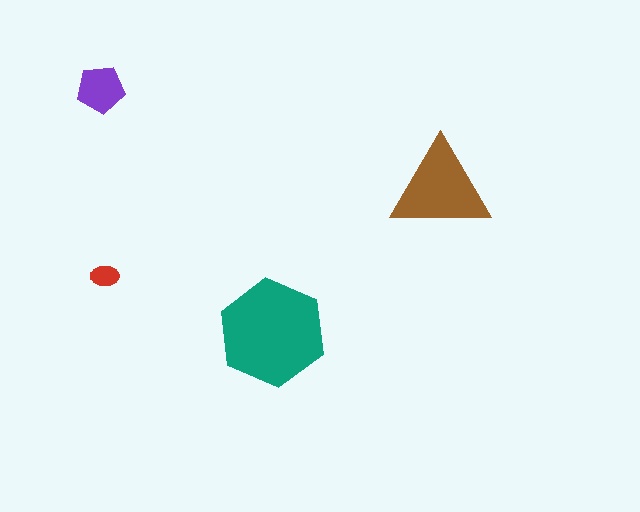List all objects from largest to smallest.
The teal hexagon, the brown triangle, the purple pentagon, the red ellipse.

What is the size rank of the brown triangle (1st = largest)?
2nd.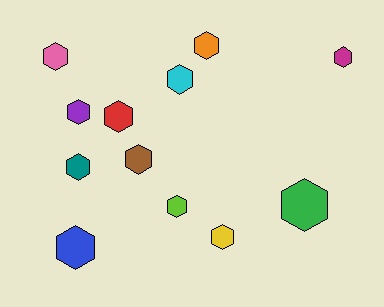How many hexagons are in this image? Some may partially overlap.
There are 12 hexagons.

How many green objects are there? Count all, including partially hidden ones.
There is 1 green object.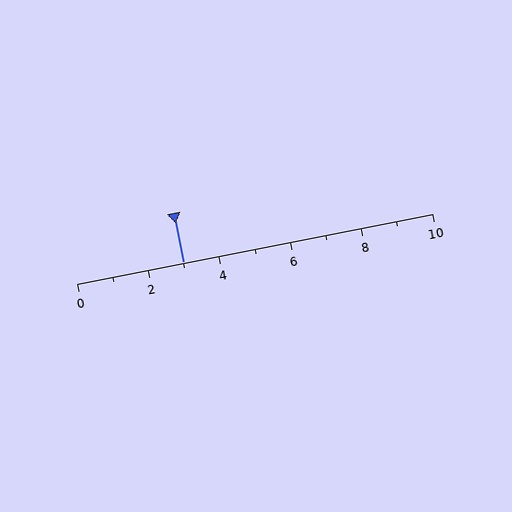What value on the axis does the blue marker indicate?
The marker indicates approximately 3.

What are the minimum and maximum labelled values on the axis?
The axis runs from 0 to 10.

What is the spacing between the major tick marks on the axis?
The major ticks are spaced 2 apart.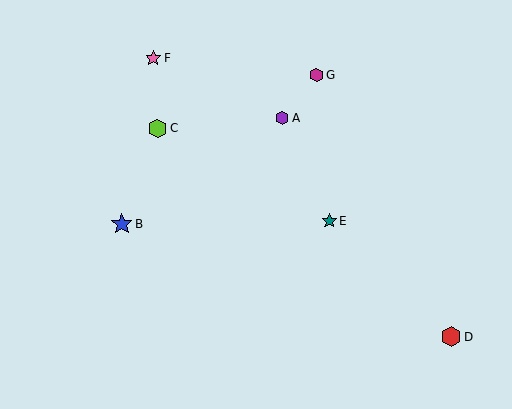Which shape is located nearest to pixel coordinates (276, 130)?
The purple hexagon (labeled A) at (282, 118) is nearest to that location.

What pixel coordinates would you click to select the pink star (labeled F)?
Click at (153, 58) to select the pink star F.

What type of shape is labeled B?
Shape B is a blue star.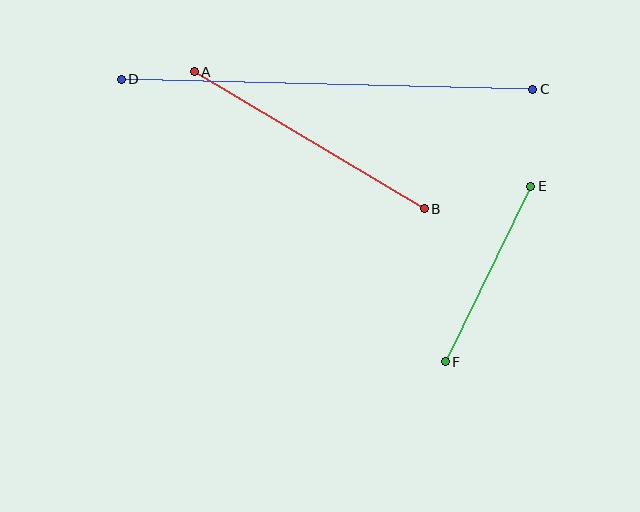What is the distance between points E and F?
The distance is approximately 195 pixels.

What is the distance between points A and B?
The distance is approximately 268 pixels.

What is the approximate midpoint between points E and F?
The midpoint is at approximately (488, 274) pixels.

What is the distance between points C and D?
The distance is approximately 412 pixels.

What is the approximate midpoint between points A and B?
The midpoint is at approximately (309, 140) pixels.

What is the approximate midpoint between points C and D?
The midpoint is at approximately (327, 84) pixels.